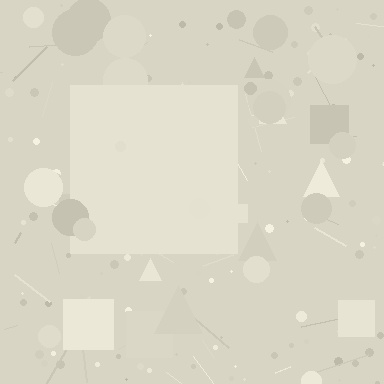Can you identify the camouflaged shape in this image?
The camouflaged shape is a square.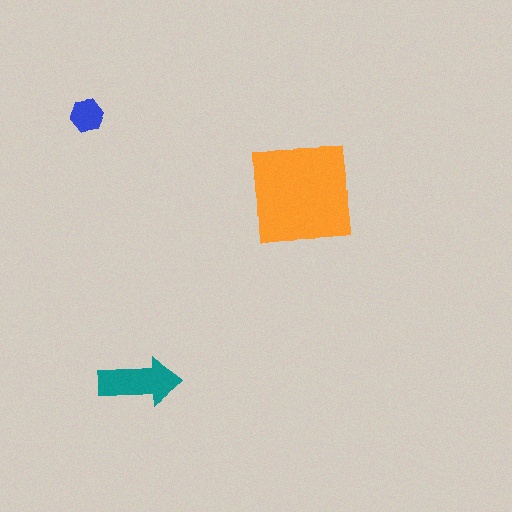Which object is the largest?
The orange square.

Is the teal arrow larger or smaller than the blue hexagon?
Larger.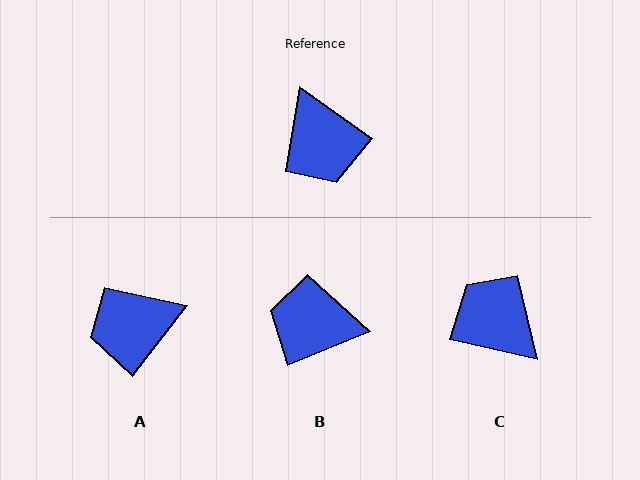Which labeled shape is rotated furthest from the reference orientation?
C, about 158 degrees away.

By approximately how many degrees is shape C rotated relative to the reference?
Approximately 158 degrees clockwise.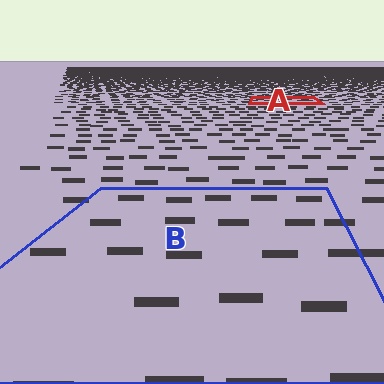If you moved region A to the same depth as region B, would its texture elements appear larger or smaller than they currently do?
They would appear larger. At a closer depth, the same texture elements are projected at a bigger on-screen size.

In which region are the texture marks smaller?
The texture marks are smaller in region A, because it is farther away.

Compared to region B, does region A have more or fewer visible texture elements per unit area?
Region A has more texture elements per unit area — they are packed more densely because it is farther away.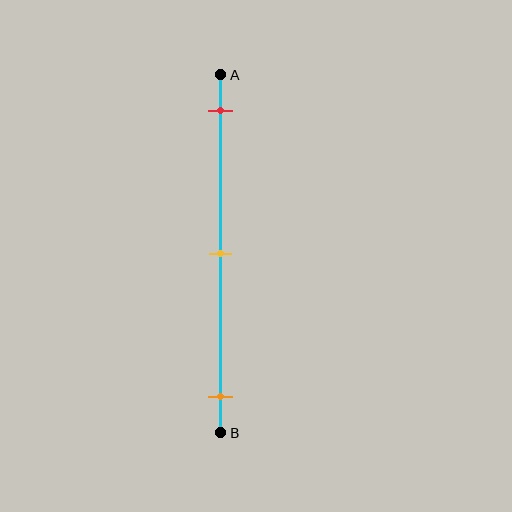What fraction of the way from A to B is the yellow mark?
The yellow mark is approximately 50% (0.5) of the way from A to B.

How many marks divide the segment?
There are 3 marks dividing the segment.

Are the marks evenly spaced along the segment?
Yes, the marks are approximately evenly spaced.